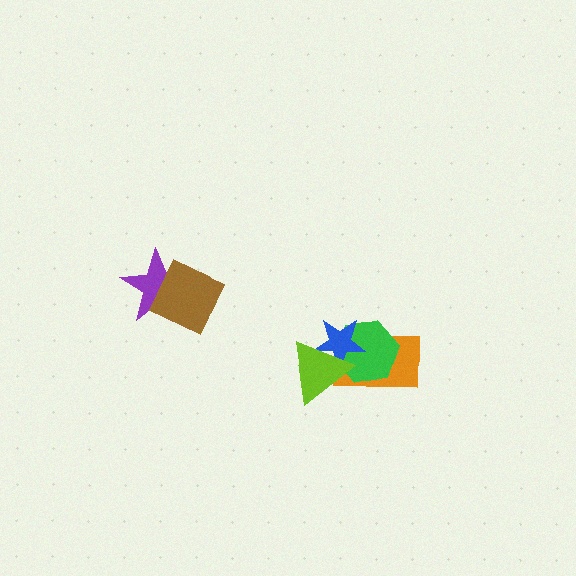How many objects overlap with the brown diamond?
1 object overlaps with the brown diamond.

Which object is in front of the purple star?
The brown diamond is in front of the purple star.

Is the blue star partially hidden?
Yes, it is partially covered by another shape.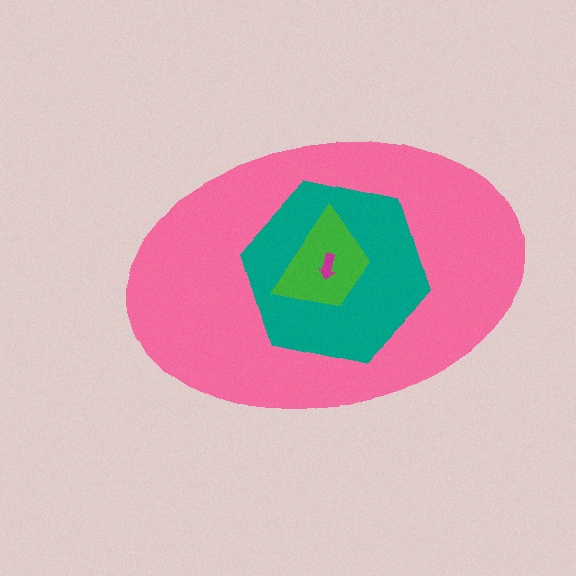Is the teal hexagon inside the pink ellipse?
Yes.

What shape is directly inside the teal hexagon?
The green trapezoid.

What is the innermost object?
The magenta arrow.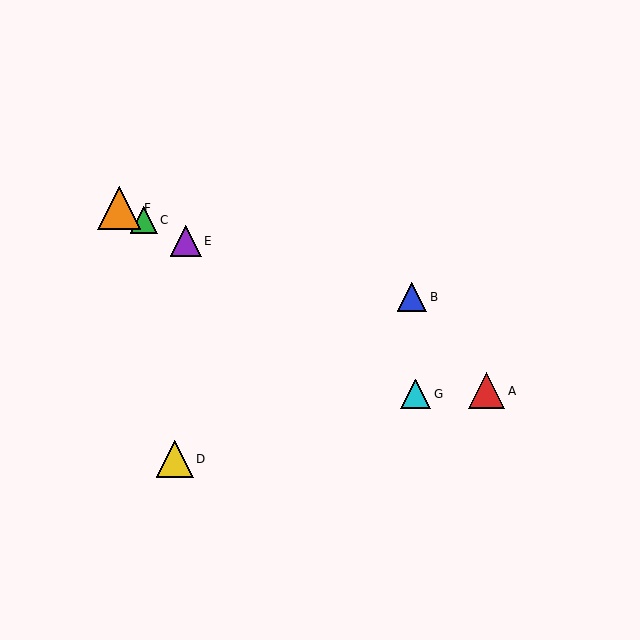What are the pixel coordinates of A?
Object A is at (487, 391).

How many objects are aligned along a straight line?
4 objects (A, C, E, F) are aligned along a straight line.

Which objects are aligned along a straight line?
Objects A, C, E, F are aligned along a straight line.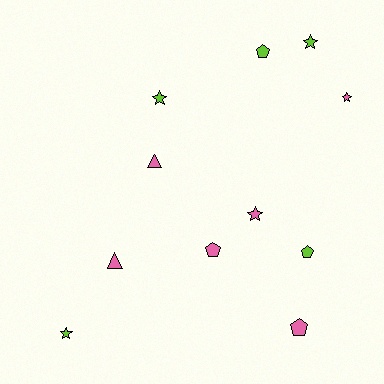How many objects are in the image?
There are 11 objects.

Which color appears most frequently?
Pink, with 6 objects.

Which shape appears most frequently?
Star, with 5 objects.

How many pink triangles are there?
There are 2 pink triangles.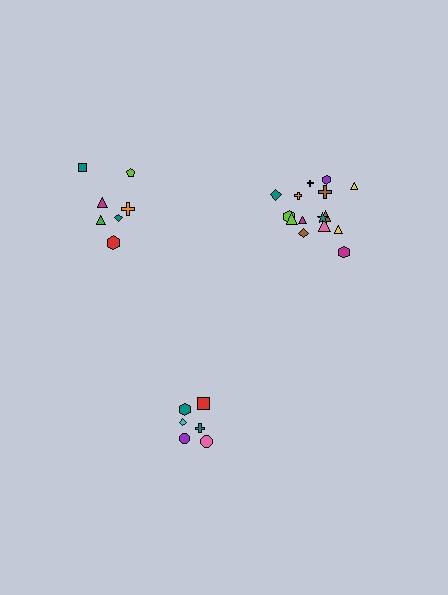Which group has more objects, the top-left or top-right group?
The top-right group.